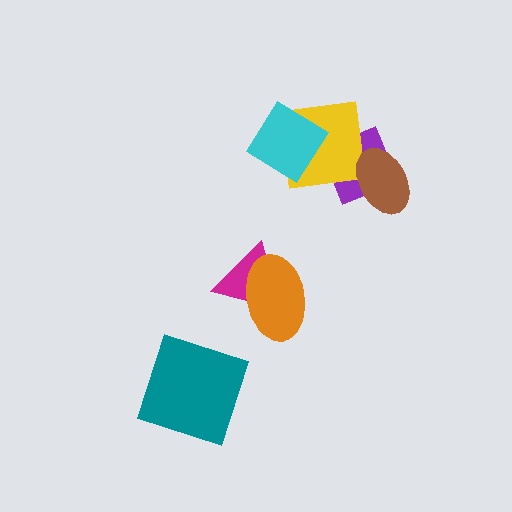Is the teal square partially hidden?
No, no other shape covers it.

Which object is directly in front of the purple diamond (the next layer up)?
The yellow square is directly in front of the purple diamond.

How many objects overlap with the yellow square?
2 objects overlap with the yellow square.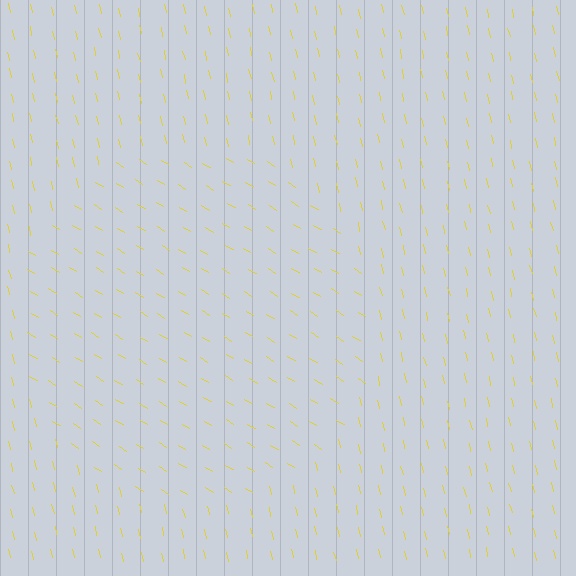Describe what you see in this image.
The image is filled with small yellow line segments. A circle region in the image has lines oriented differently from the surrounding lines, creating a visible texture boundary.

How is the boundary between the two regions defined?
The boundary is defined purely by a change in line orientation (approximately 45 degrees difference). All lines are the same color and thickness.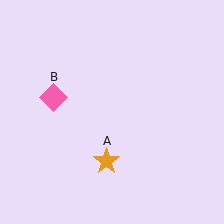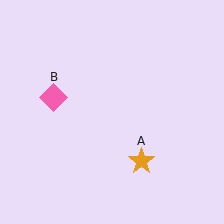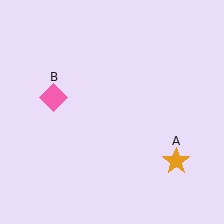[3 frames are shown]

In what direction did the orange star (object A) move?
The orange star (object A) moved right.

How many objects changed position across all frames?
1 object changed position: orange star (object A).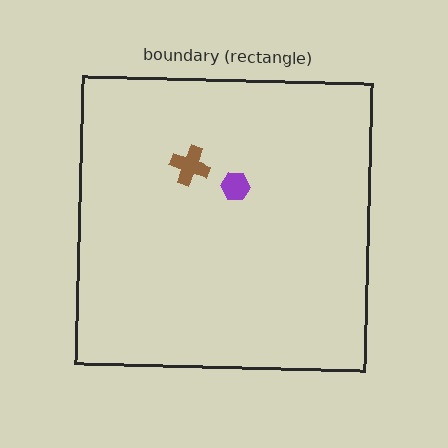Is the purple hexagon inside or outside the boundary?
Inside.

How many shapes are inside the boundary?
2 inside, 0 outside.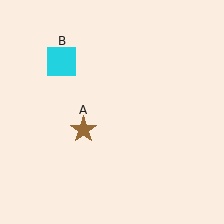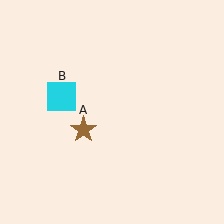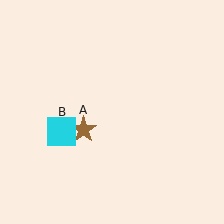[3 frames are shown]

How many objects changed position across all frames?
1 object changed position: cyan square (object B).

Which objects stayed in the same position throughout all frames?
Brown star (object A) remained stationary.